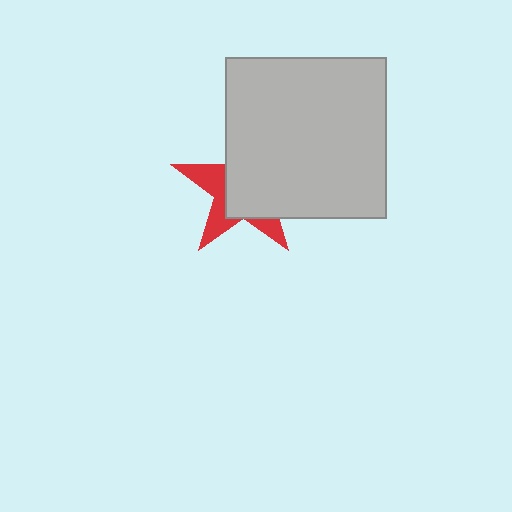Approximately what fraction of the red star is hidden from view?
Roughly 63% of the red star is hidden behind the light gray square.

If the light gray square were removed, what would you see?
You would see the complete red star.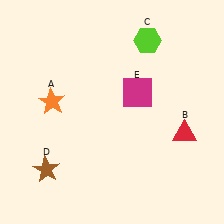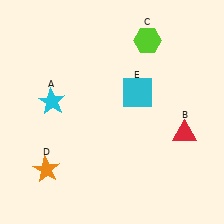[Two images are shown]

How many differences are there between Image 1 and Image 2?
There are 3 differences between the two images.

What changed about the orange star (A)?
In Image 1, A is orange. In Image 2, it changed to cyan.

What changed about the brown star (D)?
In Image 1, D is brown. In Image 2, it changed to orange.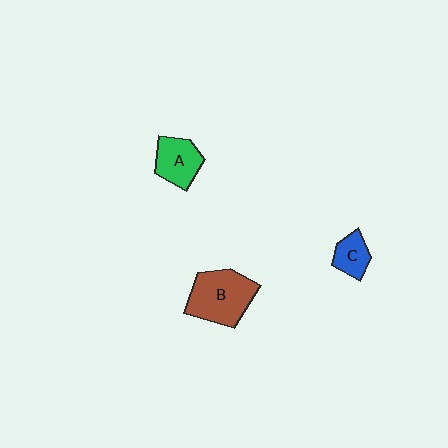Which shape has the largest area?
Shape B (brown).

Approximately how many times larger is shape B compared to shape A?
Approximately 1.6 times.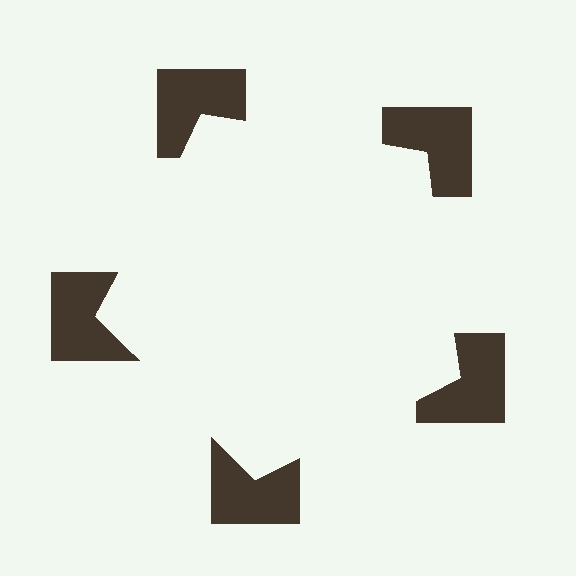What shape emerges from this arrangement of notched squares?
An illusory pentagon — its edges are inferred from the aligned wedge cuts in the notched squares, not physically drawn.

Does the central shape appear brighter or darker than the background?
It typically appears slightly brighter than the background, even though no actual brightness change is drawn.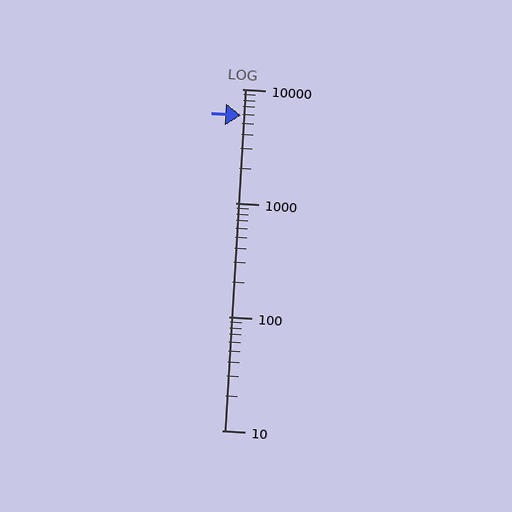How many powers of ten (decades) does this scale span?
The scale spans 3 decades, from 10 to 10000.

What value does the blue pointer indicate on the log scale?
The pointer indicates approximately 5900.